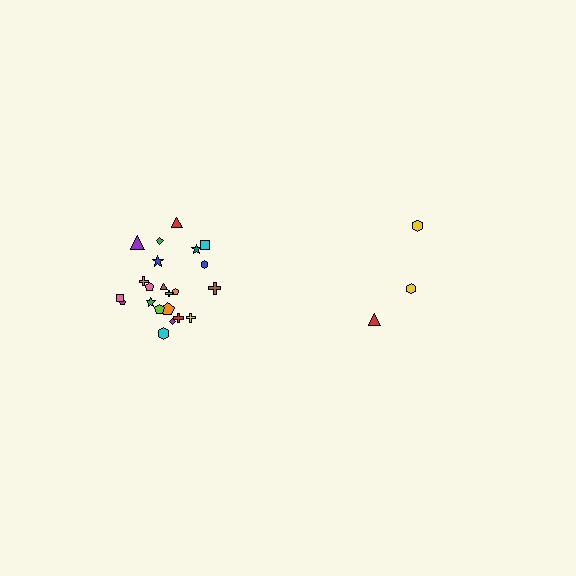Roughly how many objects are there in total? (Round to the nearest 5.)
Roughly 25 objects in total.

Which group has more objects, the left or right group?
The left group.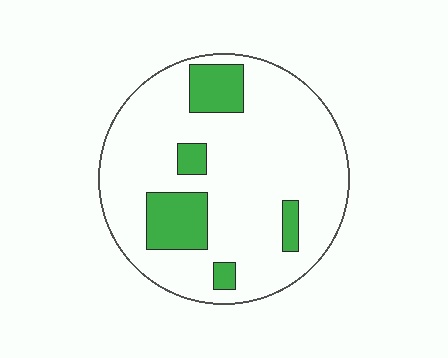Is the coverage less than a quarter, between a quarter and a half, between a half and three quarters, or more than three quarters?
Less than a quarter.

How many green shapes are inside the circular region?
5.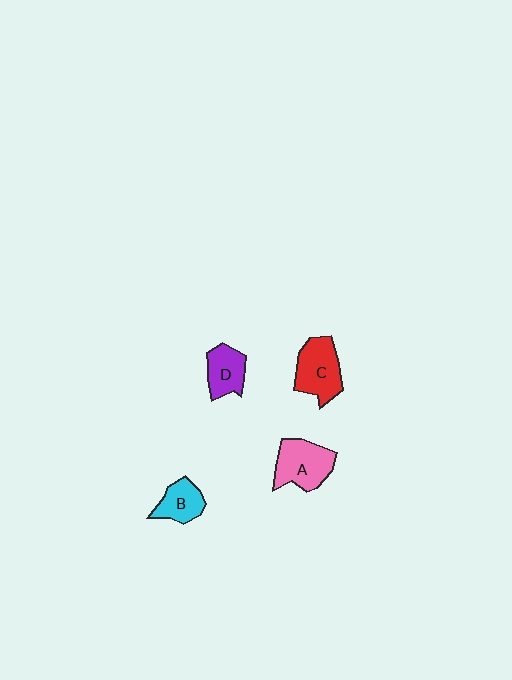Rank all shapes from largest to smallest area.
From largest to smallest: A (pink), C (red), D (purple), B (cyan).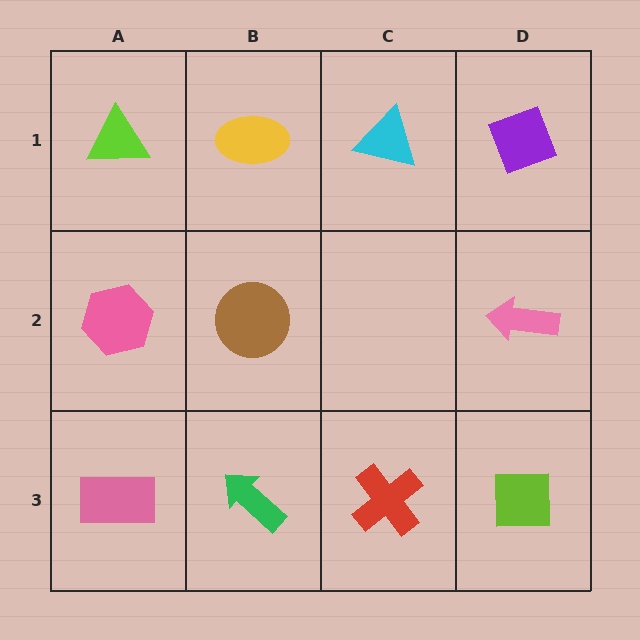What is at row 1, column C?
A cyan triangle.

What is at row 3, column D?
A lime square.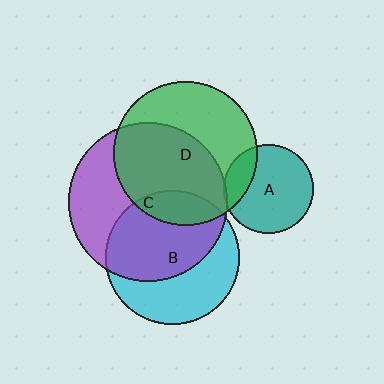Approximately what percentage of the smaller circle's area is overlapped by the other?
Approximately 55%.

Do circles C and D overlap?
Yes.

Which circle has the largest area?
Circle C (purple).